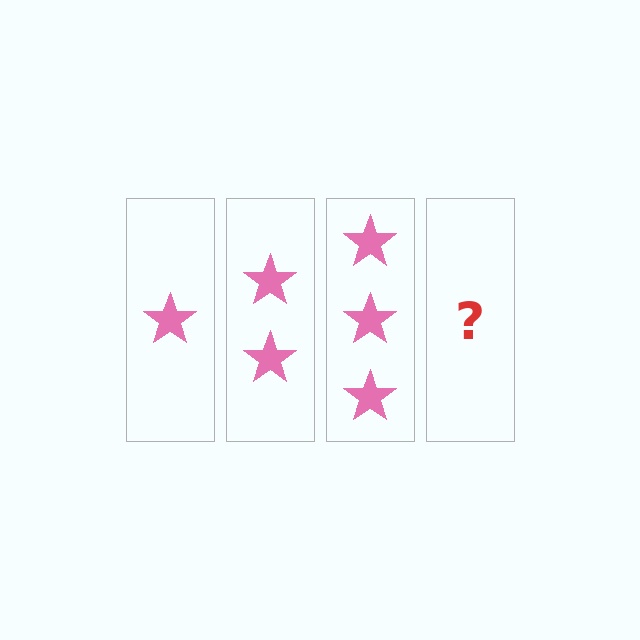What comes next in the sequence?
The next element should be 4 stars.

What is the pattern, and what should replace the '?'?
The pattern is that each step adds one more star. The '?' should be 4 stars.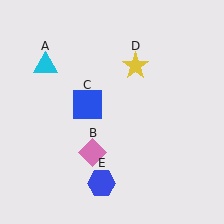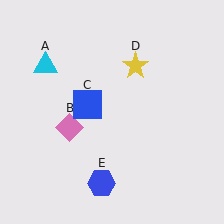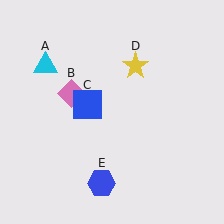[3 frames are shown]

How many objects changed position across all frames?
1 object changed position: pink diamond (object B).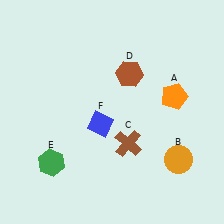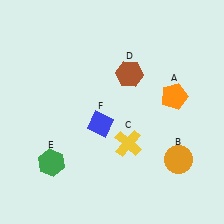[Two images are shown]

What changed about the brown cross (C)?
In Image 1, C is brown. In Image 2, it changed to yellow.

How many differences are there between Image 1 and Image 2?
There is 1 difference between the two images.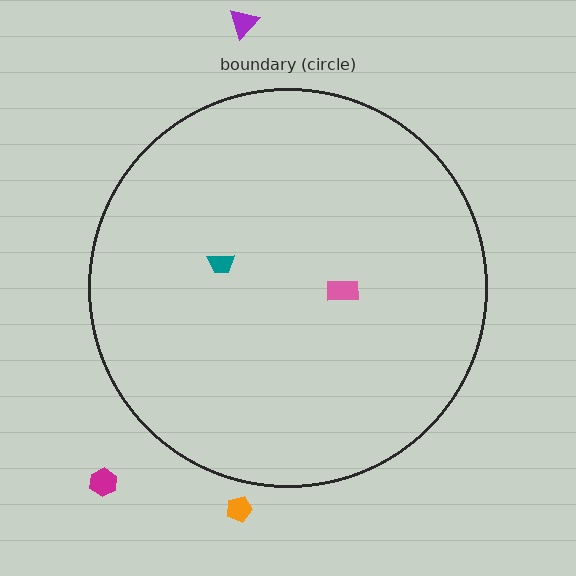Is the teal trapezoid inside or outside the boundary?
Inside.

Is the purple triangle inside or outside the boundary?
Outside.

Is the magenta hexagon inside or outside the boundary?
Outside.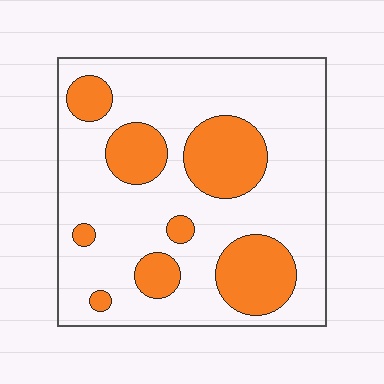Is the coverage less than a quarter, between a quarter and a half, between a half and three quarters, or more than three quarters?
Between a quarter and a half.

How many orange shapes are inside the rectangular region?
8.